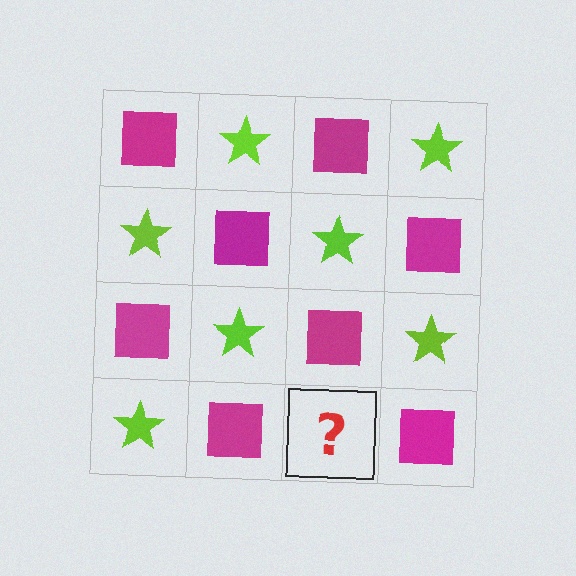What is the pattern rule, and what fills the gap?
The rule is that it alternates magenta square and lime star in a checkerboard pattern. The gap should be filled with a lime star.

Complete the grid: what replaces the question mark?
The question mark should be replaced with a lime star.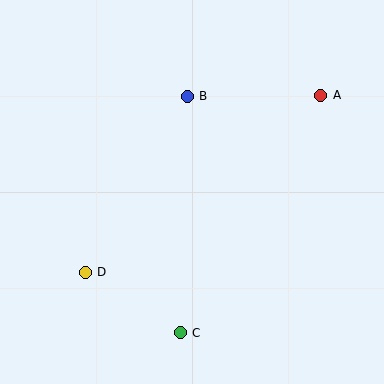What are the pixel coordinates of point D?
Point D is at (85, 272).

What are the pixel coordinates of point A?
Point A is at (321, 95).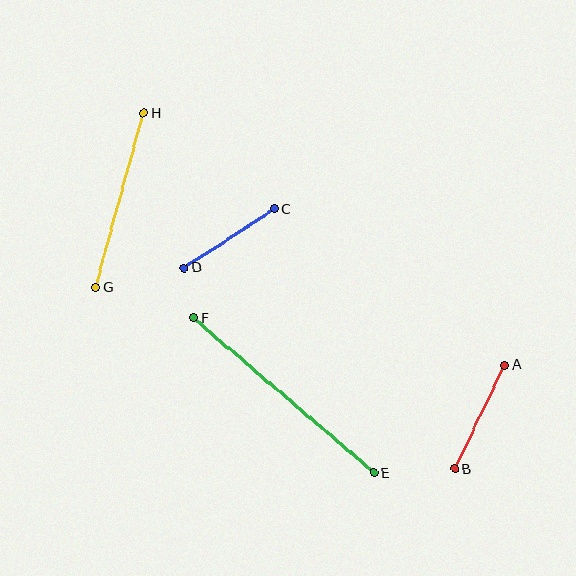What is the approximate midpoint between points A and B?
The midpoint is at approximately (480, 417) pixels.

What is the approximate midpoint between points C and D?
The midpoint is at approximately (229, 238) pixels.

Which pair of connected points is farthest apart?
Points E and F are farthest apart.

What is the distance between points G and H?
The distance is approximately 181 pixels.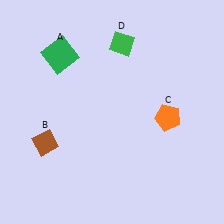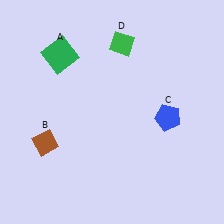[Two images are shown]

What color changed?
The pentagon (C) changed from orange in Image 1 to blue in Image 2.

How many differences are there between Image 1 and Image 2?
There is 1 difference between the two images.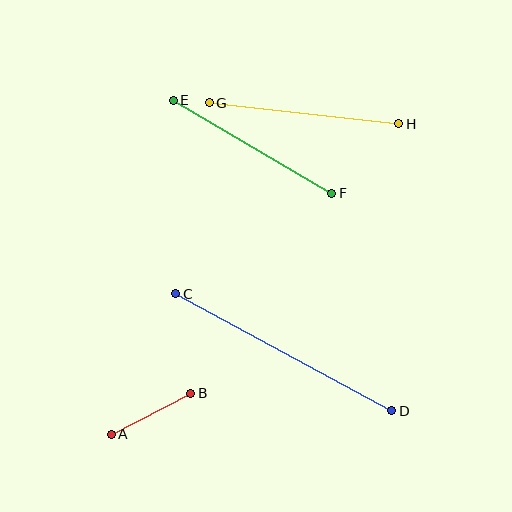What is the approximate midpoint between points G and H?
The midpoint is at approximately (304, 113) pixels.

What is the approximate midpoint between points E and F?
The midpoint is at approximately (253, 147) pixels.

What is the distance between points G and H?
The distance is approximately 191 pixels.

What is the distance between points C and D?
The distance is approximately 246 pixels.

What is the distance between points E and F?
The distance is approximately 184 pixels.